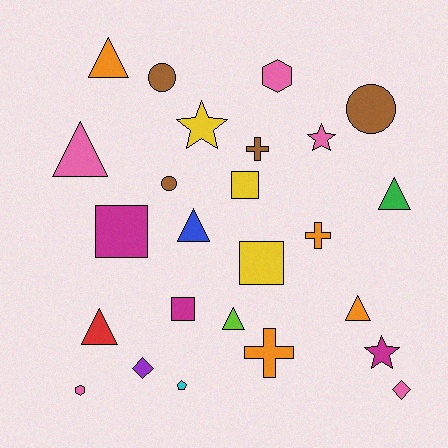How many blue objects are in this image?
There is 1 blue object.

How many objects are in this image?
There are 25 objects.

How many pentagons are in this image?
There is 1 pentagon.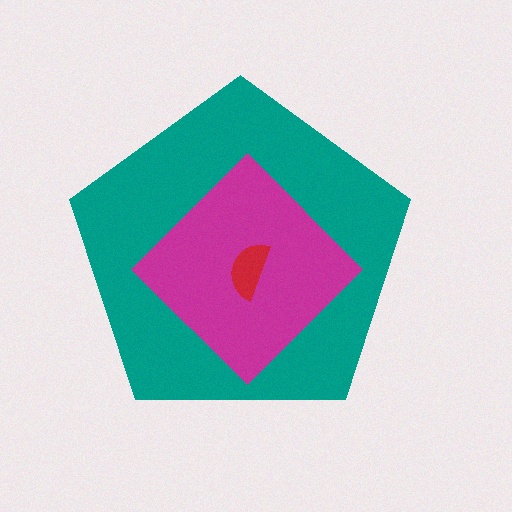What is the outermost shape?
The teal pentagon.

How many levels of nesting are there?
3.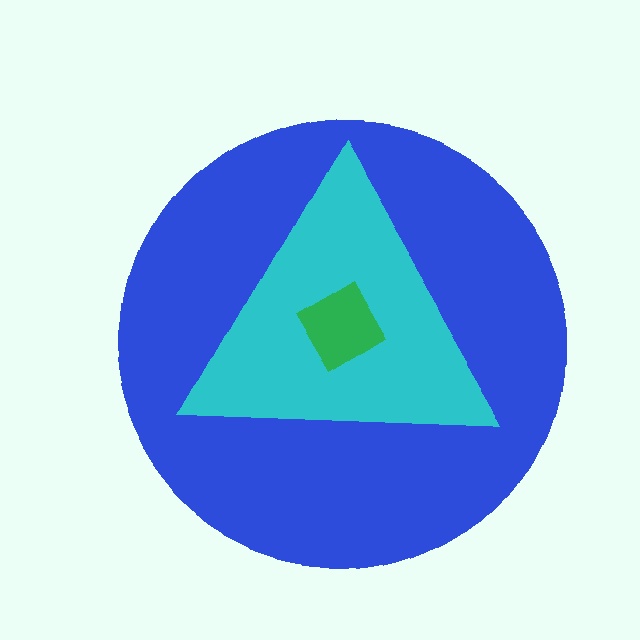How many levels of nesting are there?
3.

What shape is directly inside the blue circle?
The cyan triangle.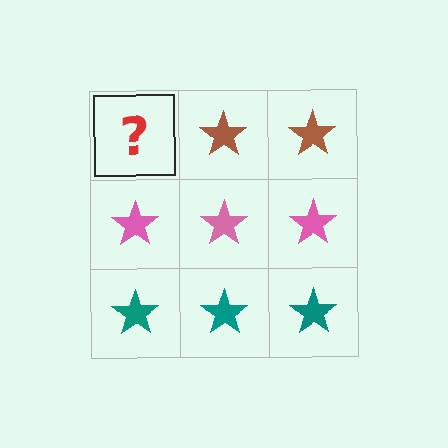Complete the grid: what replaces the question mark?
The question mark should be replaced with a brown star.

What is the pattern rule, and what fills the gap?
The rule is that each row has a consistent color. The gap should be filled with a brown star.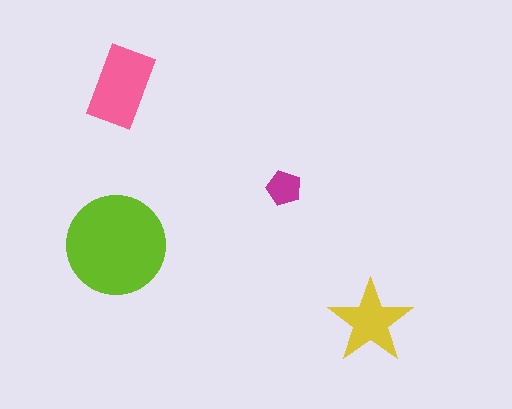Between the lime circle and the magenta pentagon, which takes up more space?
The lime circle.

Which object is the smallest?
The magenta pentagon.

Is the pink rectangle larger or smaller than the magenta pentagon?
Larger.